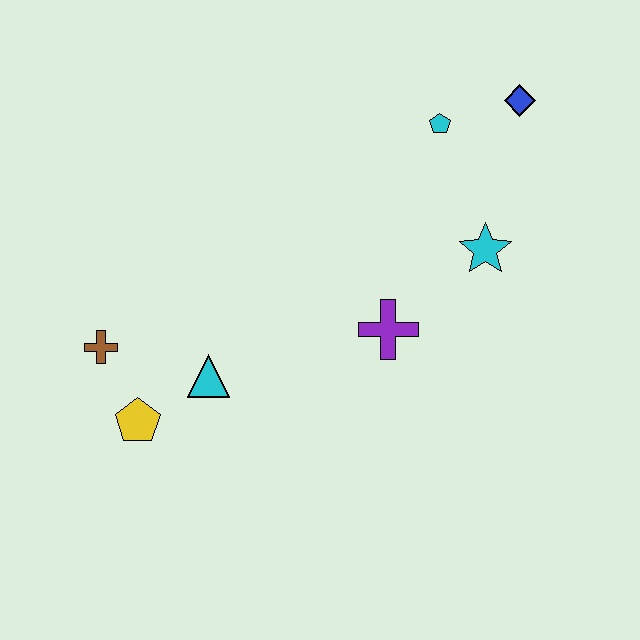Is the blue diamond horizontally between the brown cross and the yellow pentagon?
No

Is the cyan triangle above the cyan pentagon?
No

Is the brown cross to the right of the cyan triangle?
No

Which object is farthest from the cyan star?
The brown cross is farthest from the cyan star.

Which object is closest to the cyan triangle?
The yellow pentagon is closest to the cyan triangle.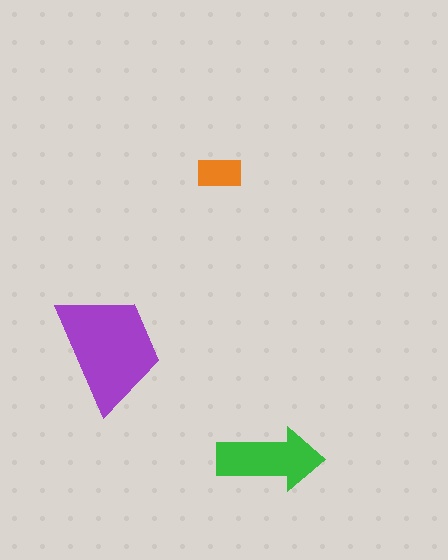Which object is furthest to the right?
The green arrow is rightmost.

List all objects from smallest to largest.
The orange rectangle, the green arrow, the purple trapezoid.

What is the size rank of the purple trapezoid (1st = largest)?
1st.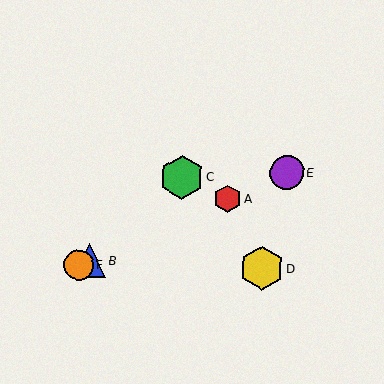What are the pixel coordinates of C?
Object C is at (182, 177).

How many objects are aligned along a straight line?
4 objects (A, B, E, F) are aligned along a straight line.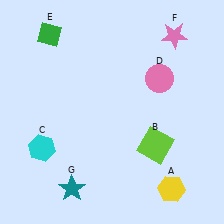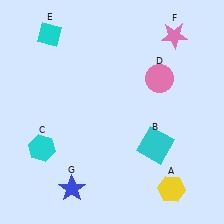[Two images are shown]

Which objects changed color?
B changed from lime to cyan. E changed from green to cyan. G changed from teal to blue.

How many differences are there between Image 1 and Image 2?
There are 3 differences between the two images.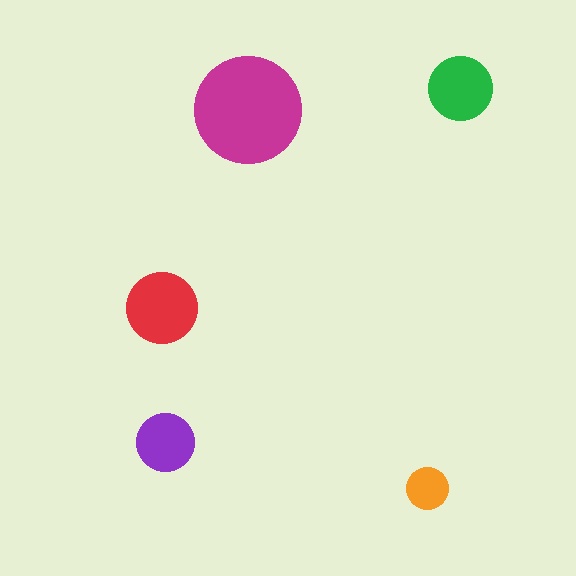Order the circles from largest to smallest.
the magenta one, the red one, the green one, the purple one, the orange one.